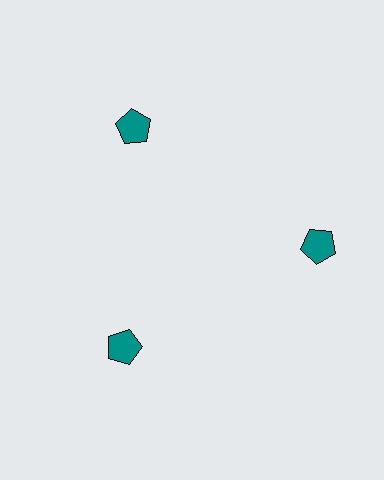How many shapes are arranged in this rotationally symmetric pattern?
There are 3 shapes, arranged in 3 groups of 1.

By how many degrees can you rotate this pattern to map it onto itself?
The pattern maps onto itself every 120 degrees of rotation.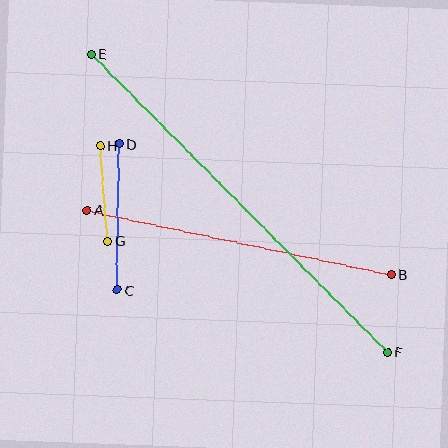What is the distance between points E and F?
The distance is approximately 420 pixels.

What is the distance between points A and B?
The distance is approximately 311 pixels.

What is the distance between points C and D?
The distance is approximately 146 pixels.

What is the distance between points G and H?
The distance is approximately 96 pixels.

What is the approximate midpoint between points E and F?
The midpoint is at approximately (240, 203) pixels.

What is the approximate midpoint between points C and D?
The midpoint is at approximately (118, 217) pixels.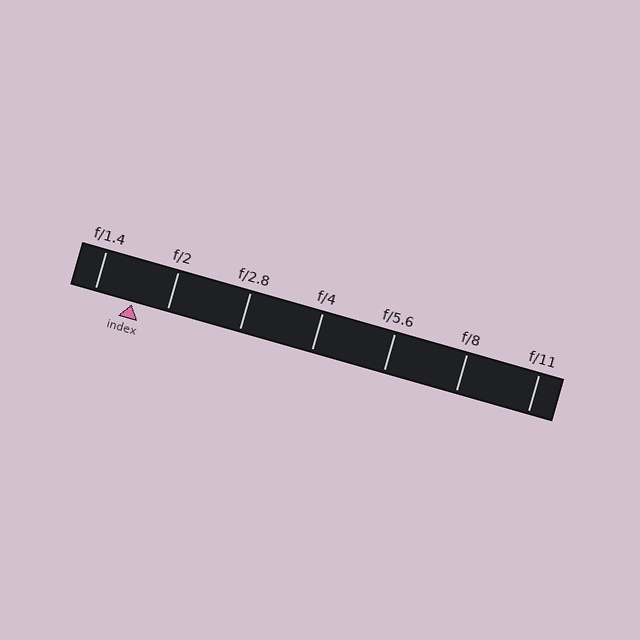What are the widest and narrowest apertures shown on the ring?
The widest aperture shown is f/1.4 and the narrowest is f/11.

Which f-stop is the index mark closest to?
The index mark is closest to f/2.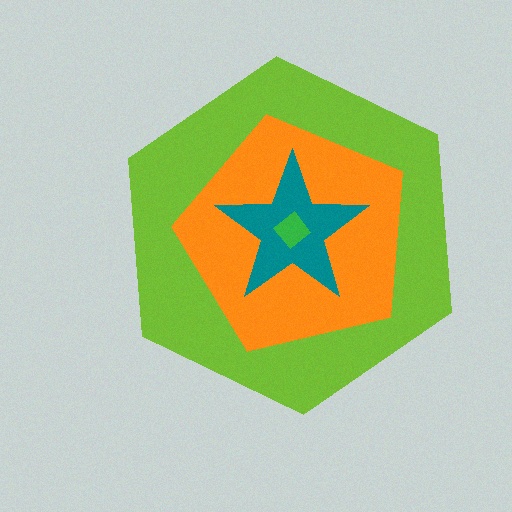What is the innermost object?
The green diamond.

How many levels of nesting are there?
4.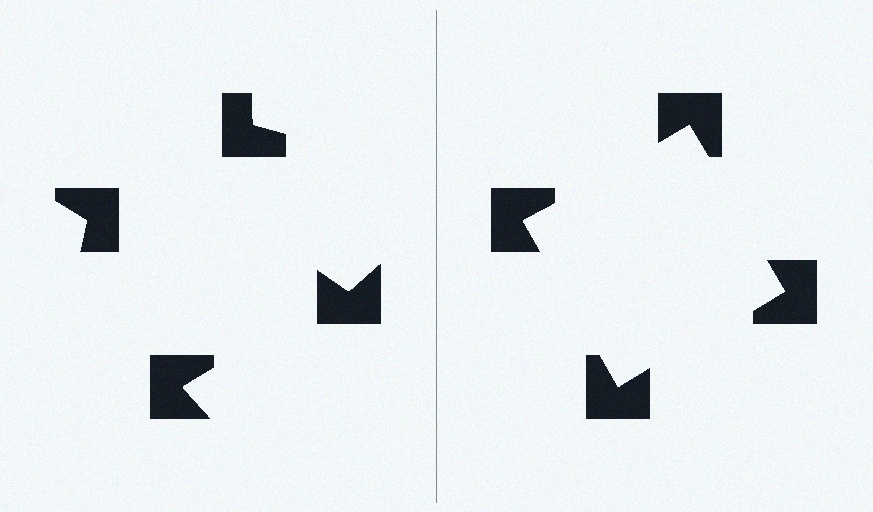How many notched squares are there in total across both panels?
8 — 4 on each side.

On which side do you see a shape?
An illusory square appears on the right side. On the left side the wedge cuts are rotated, so no coherent shape forms.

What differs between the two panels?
The notched squares are positioned identically on both sides; only the wedge orientations differ. On the right they align to a square; on the left they are misaligned.